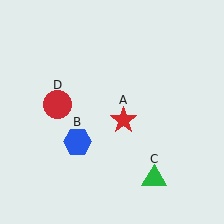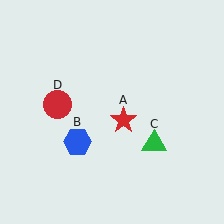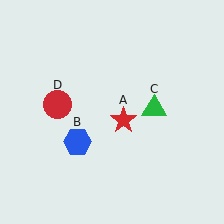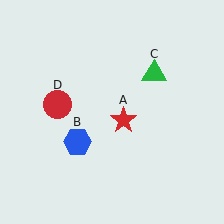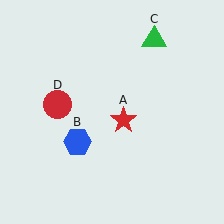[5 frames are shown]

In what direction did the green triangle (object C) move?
The green triangle (object C) moved up.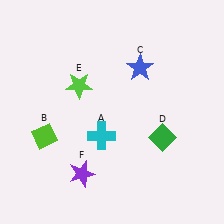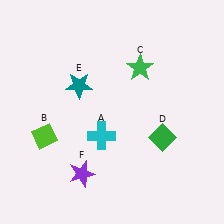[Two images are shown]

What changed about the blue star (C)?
In Image 1, C is blue. In Image 2, it changed to green.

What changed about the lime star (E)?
In Image 1, E is lime. In Image 2, it changed to teal.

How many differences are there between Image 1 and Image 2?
There are 2 differences between the two images.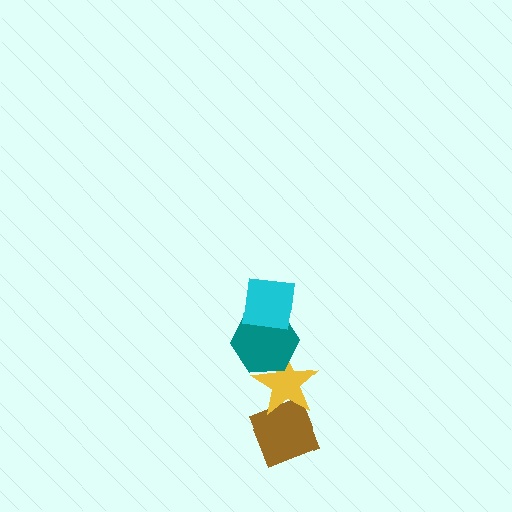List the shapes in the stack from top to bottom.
From top to bottom: the cyan square, the teal hexagon, the yellow star, the brown diamond.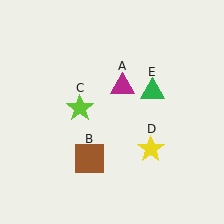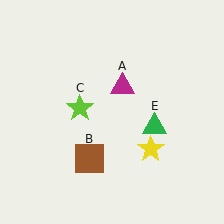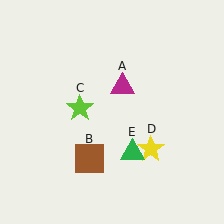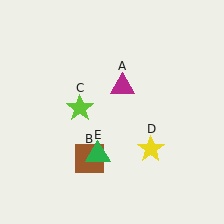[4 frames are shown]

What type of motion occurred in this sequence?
The green triangle (object E) rotated clockwise around the center of the scene.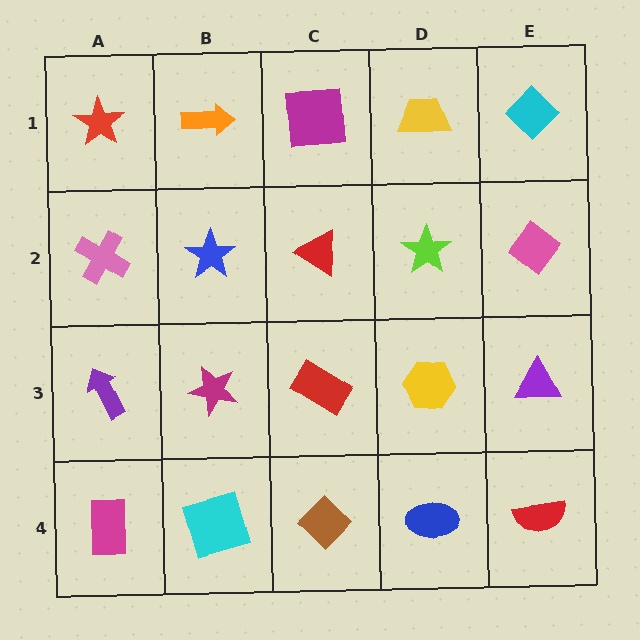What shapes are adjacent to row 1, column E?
A pink diamond (row 2, column E), a yellow trapezoid (row 1, column D).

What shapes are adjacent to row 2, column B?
An orange arrow (row 1, column B), a magenta star (row 3, column B), a pink cross (row 2, column A), a red triangle (row 2, column C).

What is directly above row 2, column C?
A magenta square.